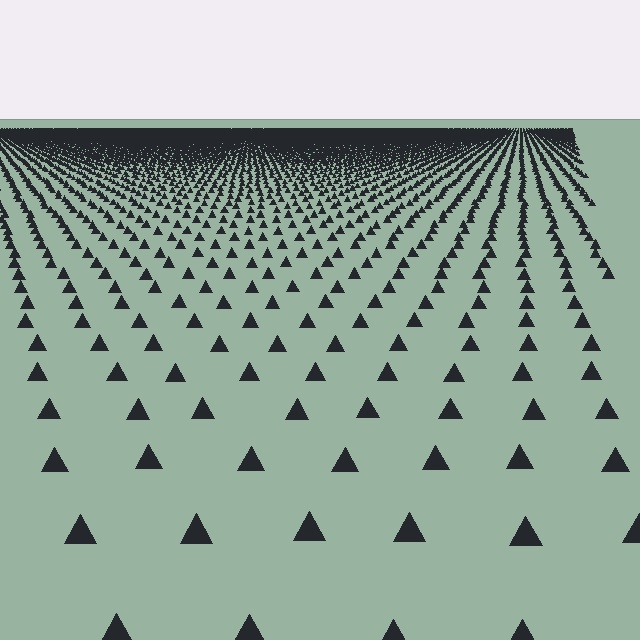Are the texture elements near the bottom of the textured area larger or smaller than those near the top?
Larger. Near the bottom, elements are closer to the viewer and appear at a bigger on-screen size.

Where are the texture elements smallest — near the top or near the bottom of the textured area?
Near the top.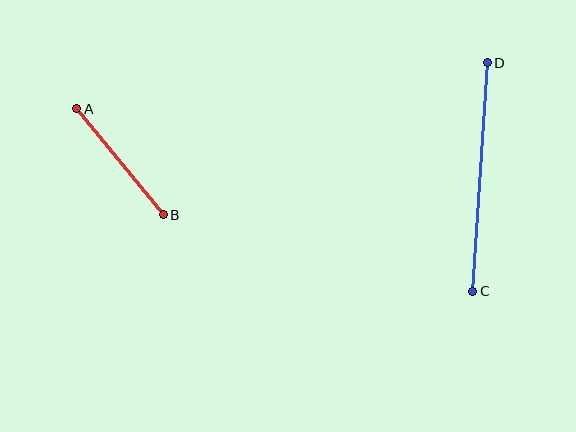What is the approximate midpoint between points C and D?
The midpoint is at approximately (480, 177) pixels.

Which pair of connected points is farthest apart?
Points C and D are farthest apart.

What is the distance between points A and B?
The distance is approximately 137 pixels.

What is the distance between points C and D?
The distance is approximately 229 pixels.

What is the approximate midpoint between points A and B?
The midpoint is at approximately (120, 162) pixels.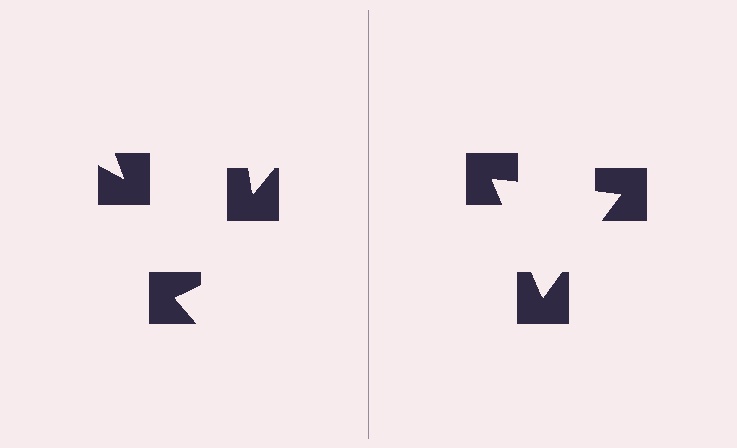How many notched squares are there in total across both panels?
6 — 3 on each side.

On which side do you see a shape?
An illusory triangle appears on the right side. On the left side the wedge cuts are rotated, so no coherent shape forms.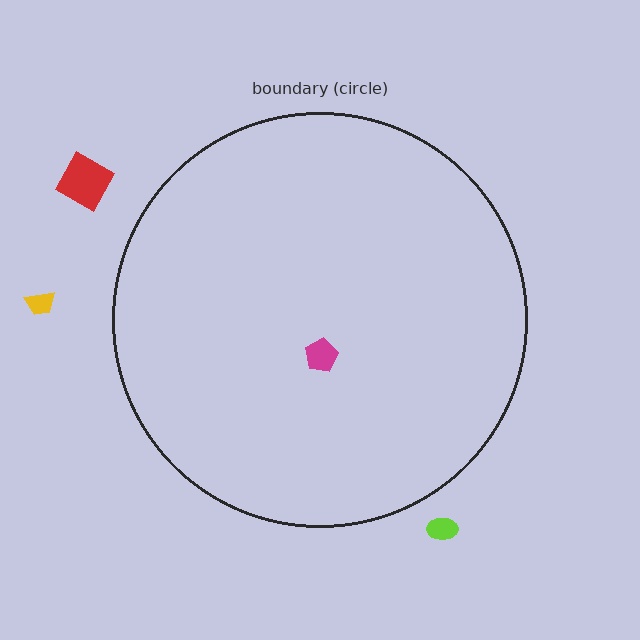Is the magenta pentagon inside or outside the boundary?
Inside.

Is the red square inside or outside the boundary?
Outside.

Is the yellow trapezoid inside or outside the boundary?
Outside.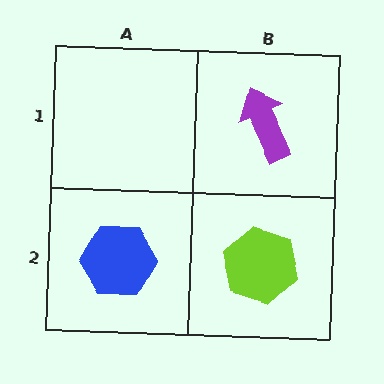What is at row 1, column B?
A purple arrow.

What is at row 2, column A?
A blue hexagon.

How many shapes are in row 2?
2 shapes.